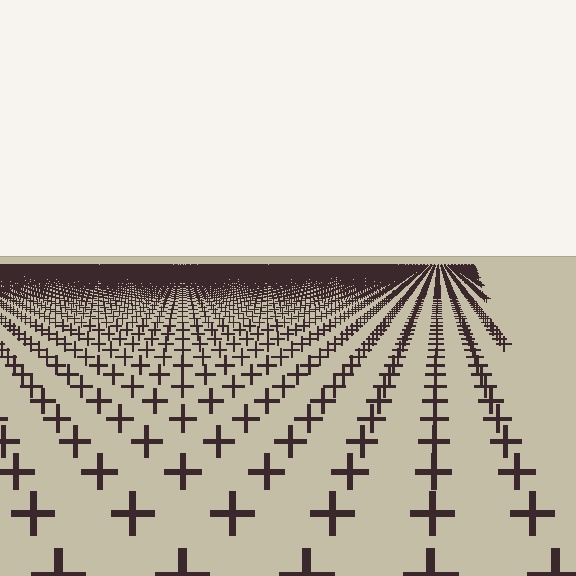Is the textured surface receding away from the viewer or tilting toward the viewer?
The surface is receding away from the viewer. Texture elements get smaller and denser toward the top.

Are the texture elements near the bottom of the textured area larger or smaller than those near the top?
Larger. Near the bottom, elements are closer to the viewer and appear at a bigger on-screen size.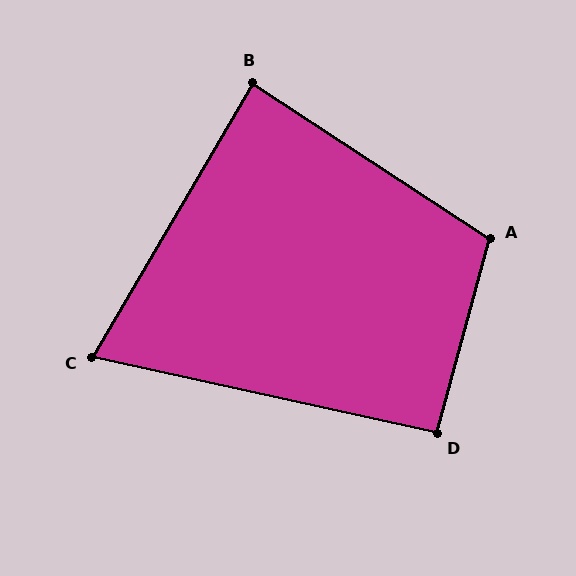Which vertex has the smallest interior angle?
C, at approximately 72 degrees.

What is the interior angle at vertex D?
Approximately 93 degrees (approximately right).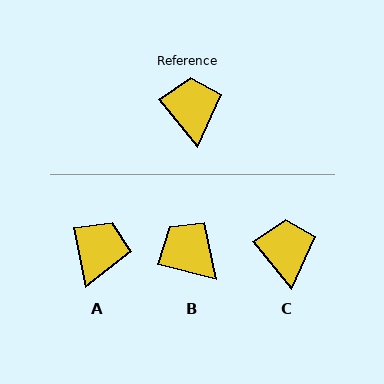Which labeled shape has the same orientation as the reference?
C.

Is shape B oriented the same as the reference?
No, it is off by about 36 degrees.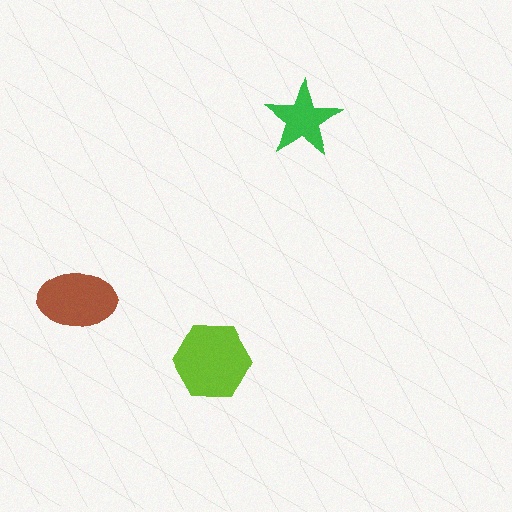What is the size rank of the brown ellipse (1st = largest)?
2nd.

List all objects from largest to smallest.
The lime hexagon, the brown ellipse, the green star.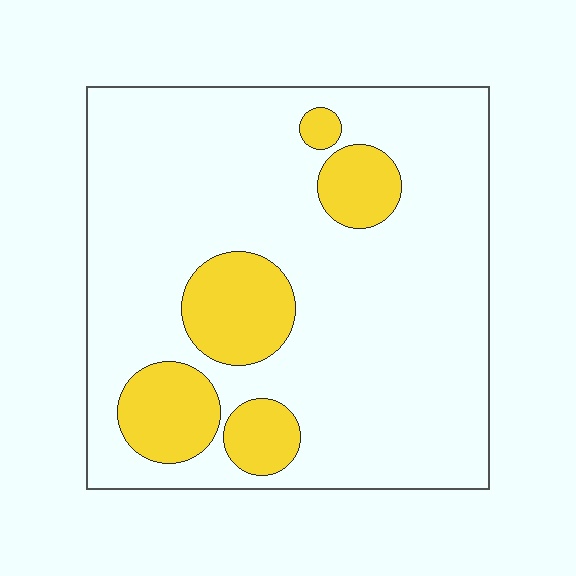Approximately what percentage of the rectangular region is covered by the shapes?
Approximately 20%.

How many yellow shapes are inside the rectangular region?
5.